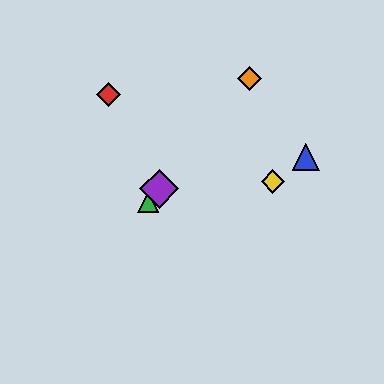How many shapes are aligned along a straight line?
3 shapes (the green triangle, the purple diamond, the orange diamond) are aligned along a straight line.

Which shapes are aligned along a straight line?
The green triangle, the purple diamond, the orange diamond are aligned along a straight line.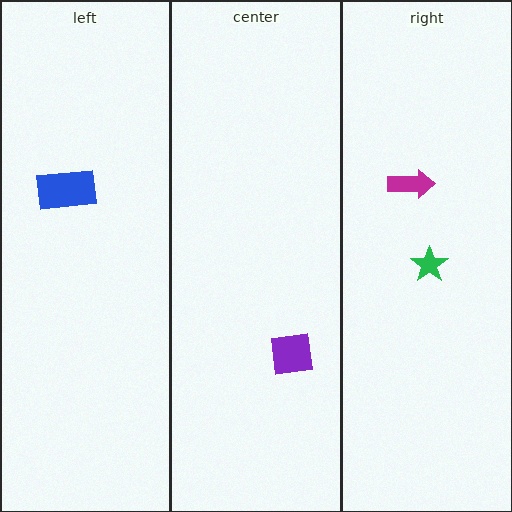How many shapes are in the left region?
1.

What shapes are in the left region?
The blue rectangle.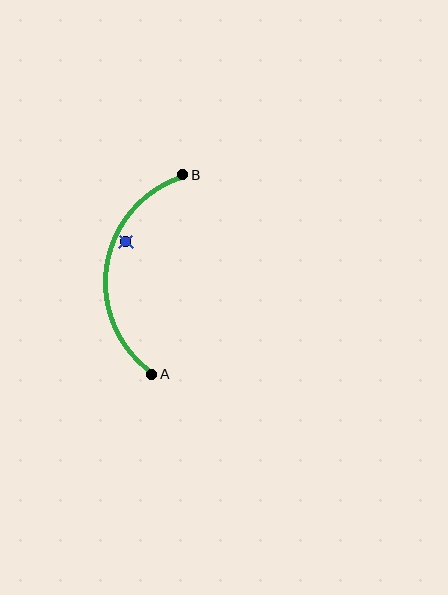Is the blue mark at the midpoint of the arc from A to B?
No — the blue mark does not lie on the arc at all. It sits slightly inside the curve.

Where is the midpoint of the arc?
The arc midpoint is the point on the curve farthest from the straight line joining A and B. It sits to the left of that line.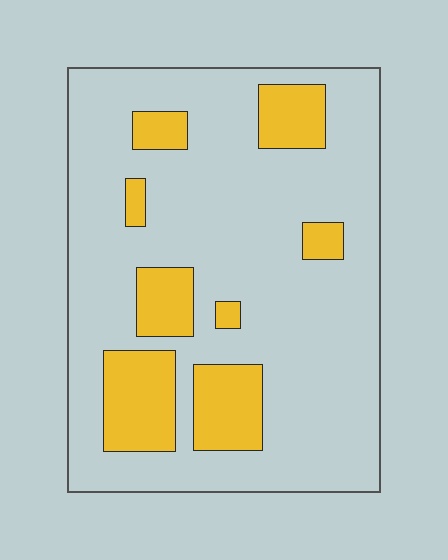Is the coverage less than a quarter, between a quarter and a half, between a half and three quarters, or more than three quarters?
Less than a quarter.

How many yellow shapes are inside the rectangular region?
8.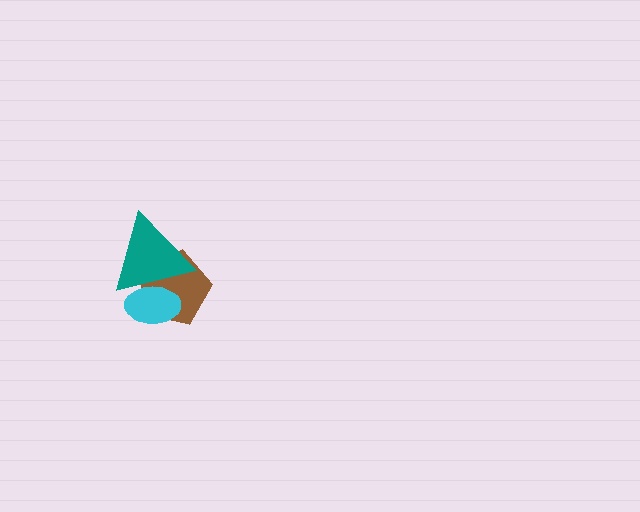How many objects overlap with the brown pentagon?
2 objects overlap with the brown pentagon.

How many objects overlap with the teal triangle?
2 objects overlap with the teal triangle.